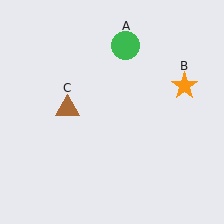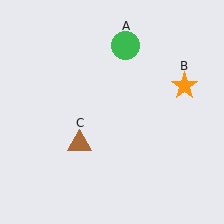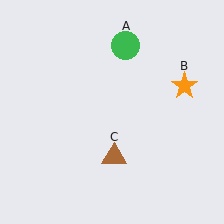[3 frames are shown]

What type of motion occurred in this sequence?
The brown triangle (object C) rotated counterclockwise around the center of the scene.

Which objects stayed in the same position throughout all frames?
Green circle (object A) and orange star (object B) remained stationary.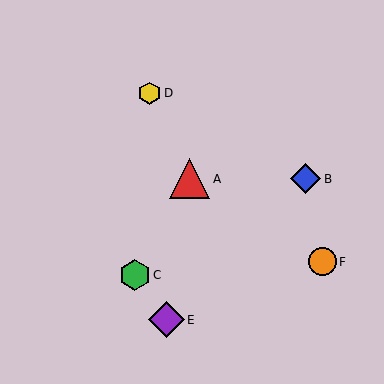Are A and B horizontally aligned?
Yes, both are at y≈179.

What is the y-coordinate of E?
Object E is at y≈320.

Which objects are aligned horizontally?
Objects A, B are aligned horizontally.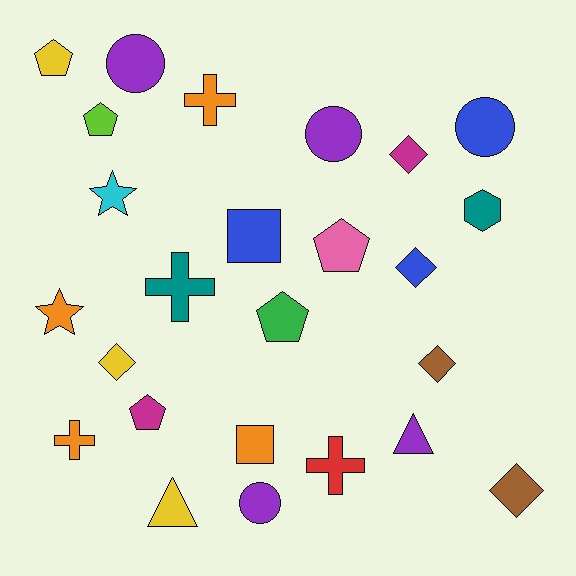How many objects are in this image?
There are 25 objects.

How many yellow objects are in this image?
There are 3 yellow objects.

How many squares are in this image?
There are 2 squares.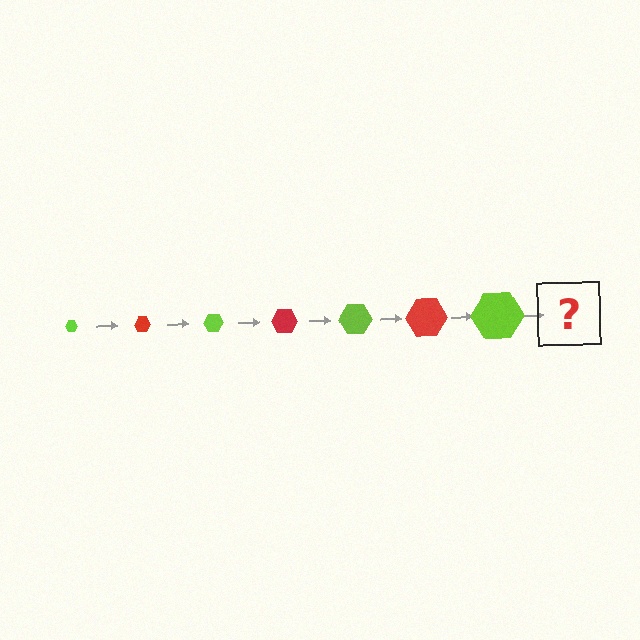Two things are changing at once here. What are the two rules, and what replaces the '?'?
The two rules are that the hexagon grows larger each step and the color cycles through lime and red. The '?' should be a red hexagon, larger than the previous one.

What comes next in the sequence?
The next element should be a red hexagon, larger than the previous one.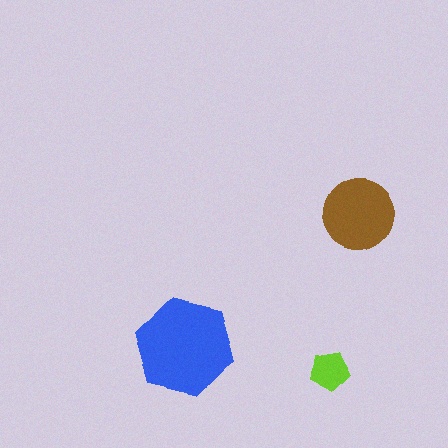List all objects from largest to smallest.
The blue hexagon, the brown circle, the lime pentagon.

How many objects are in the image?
There are 3 objects in the image.